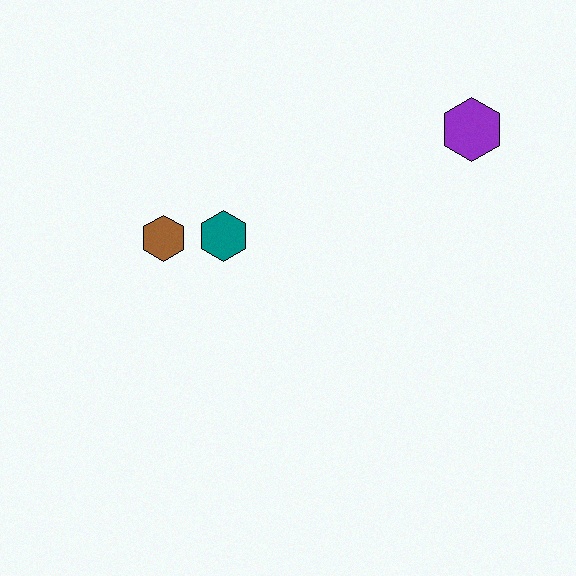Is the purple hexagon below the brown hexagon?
No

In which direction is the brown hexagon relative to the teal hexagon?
The brown hexagon is to the left of the teal hexagon.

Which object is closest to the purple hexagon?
The teal hexagon is closest to the purple hexagon.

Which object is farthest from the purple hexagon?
The brown hexagon is farthest from the purple hexagon.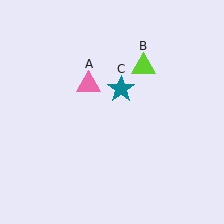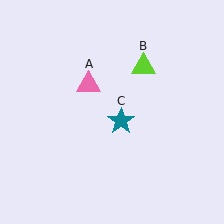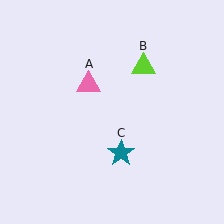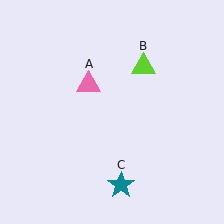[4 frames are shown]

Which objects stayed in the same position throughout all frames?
Pink triangle (object A) and lime triangle (object B) remained stationary.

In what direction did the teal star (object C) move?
The teal star (object C) moved down.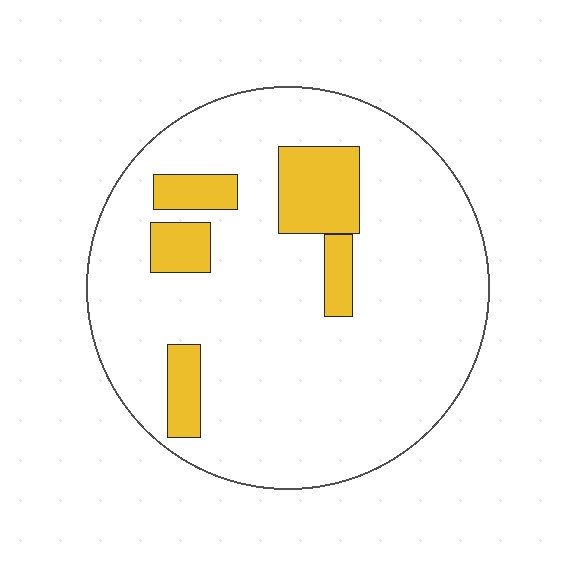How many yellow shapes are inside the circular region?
5.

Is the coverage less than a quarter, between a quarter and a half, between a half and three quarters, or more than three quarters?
Less than a quarter.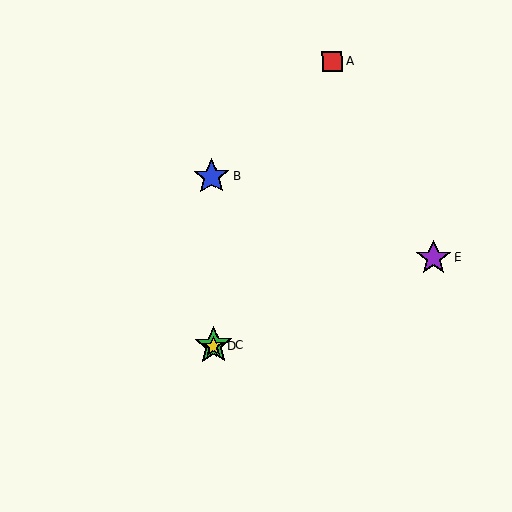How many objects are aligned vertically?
3 objects (B, C, D) are aligned vertically.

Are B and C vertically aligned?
Yes, both are at x≈211.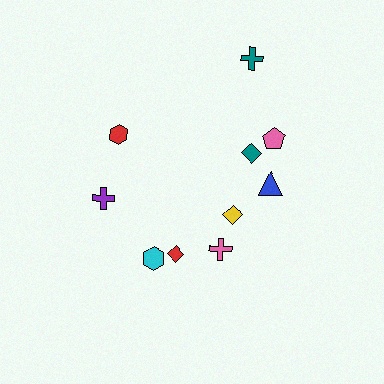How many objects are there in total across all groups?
There are 10 objects.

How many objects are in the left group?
There are 4 objects.